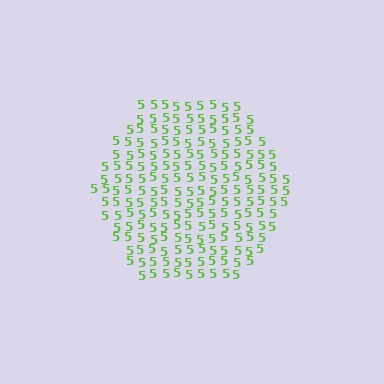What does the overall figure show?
The overall figure shows a hexagon.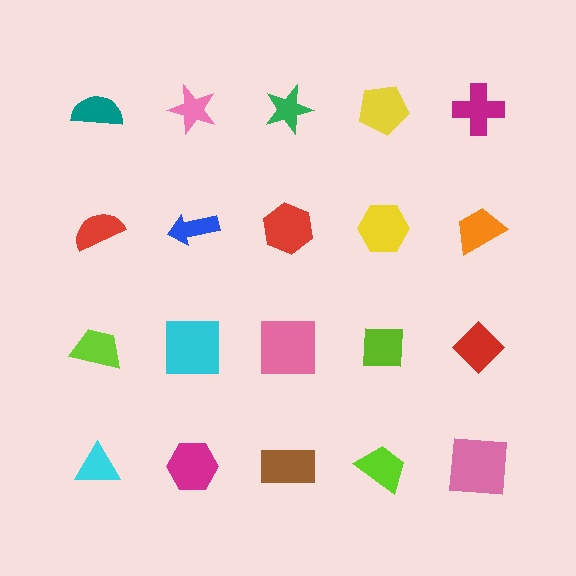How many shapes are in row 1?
5 shapes.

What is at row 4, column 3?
A brown rectangle.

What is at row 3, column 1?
A lime trapezoid.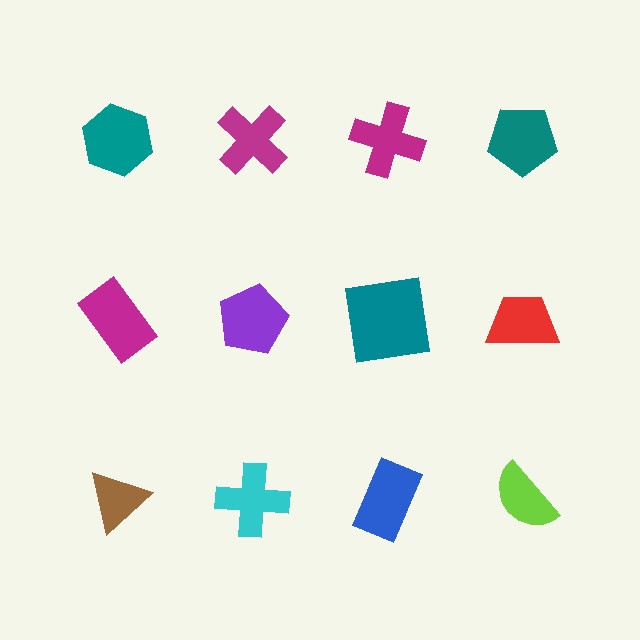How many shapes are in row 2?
4 shapes.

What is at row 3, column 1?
A brown triangle.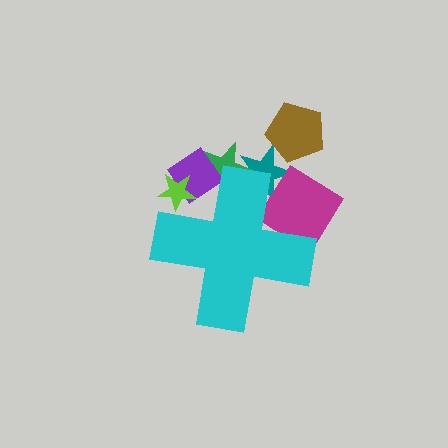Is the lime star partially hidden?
Yes, the lime star is partially hidden behind the cyan cross.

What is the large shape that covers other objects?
A cyan cross.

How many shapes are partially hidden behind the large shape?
5 shapes are partially hidden.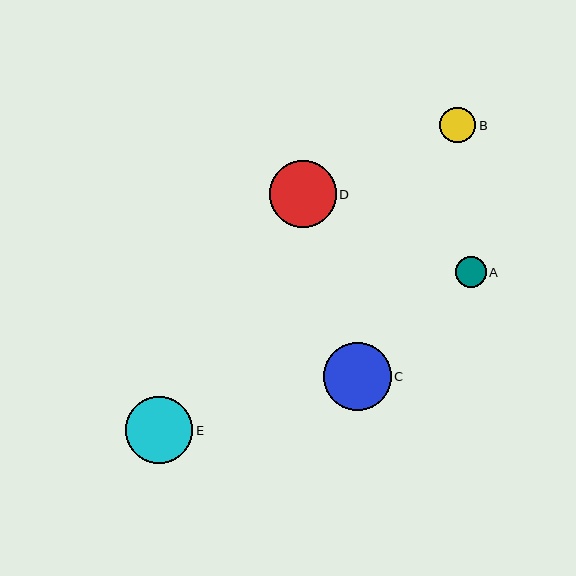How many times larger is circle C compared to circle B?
Circle C is approximately 1.9 times the size of circle B.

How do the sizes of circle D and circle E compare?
Circle D and circle E are approximately the same size.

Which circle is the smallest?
Circle A is the smallest with a size of approximately 31 pixels.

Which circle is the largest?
Circle C is the largest with a size of approximately 68 pixels.